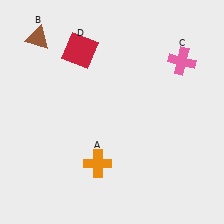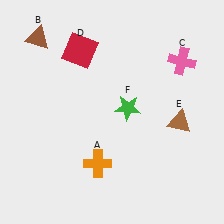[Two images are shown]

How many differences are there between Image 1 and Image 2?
There are 2 differences between the two images.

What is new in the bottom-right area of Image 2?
A brown triangle (E) was added in the bottom-right area of Image 2.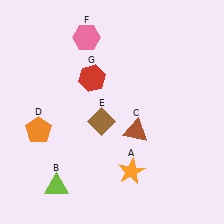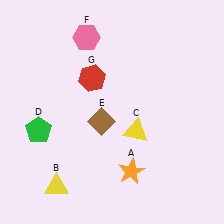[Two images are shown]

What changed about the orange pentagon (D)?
In Image 1, D is orange. In Image 2, it changed to green.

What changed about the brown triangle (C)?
In Image 1, C is brown. In Image 2, it changed to yellow.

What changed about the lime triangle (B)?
In Image 1, B is lime. In Image 2, it changed to yellow.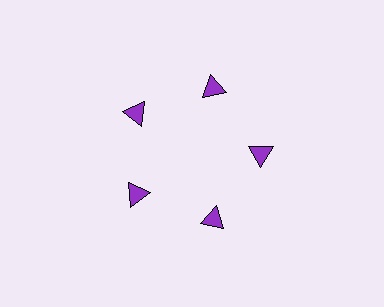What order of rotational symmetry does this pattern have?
This pattern has 5-fold rotational symmetry.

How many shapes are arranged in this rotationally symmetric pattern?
There are 5 shapes, arranged in 5 groups of 1.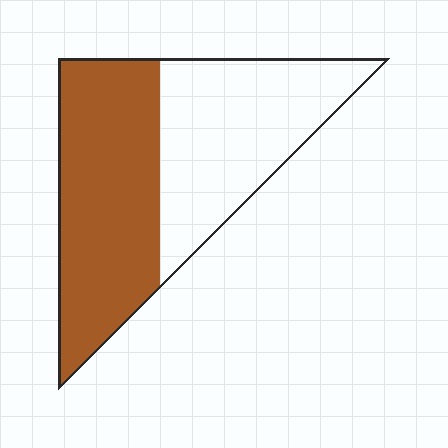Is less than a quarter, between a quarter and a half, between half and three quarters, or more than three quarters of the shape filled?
Between half and three quarters.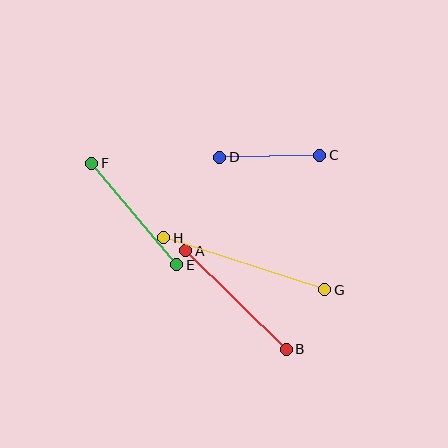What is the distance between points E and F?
The distance is approximately 133 pixels.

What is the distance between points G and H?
The distance is approximately 169 pixels.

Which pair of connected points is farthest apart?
Points G and H are farthest apart.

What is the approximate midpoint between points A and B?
The midpoint is at approximately (236, 300) pixels.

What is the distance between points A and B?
The distance is approximately 141 pixels.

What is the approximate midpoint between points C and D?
The midpoint is at approximately (270, 156) pixels.